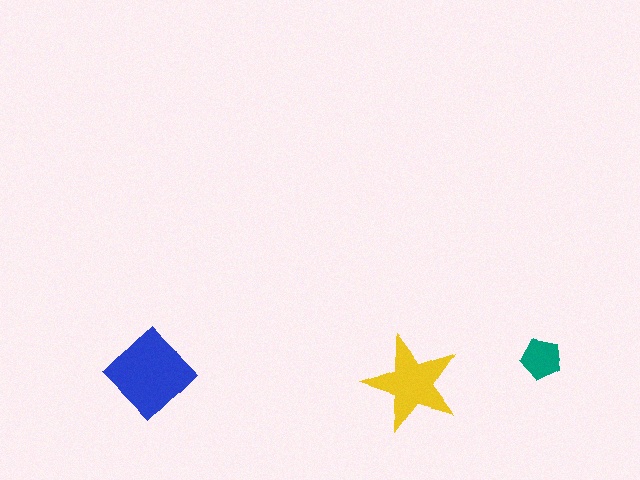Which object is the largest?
The blue diamond.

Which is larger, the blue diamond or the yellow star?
The blue diamond.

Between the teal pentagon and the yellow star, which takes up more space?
The yellow star.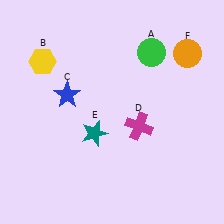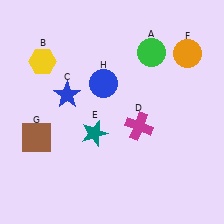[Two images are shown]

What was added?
A brown square (G), a blue circle (H) were added in Image 2.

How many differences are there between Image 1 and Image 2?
There are 2 differences between the two images.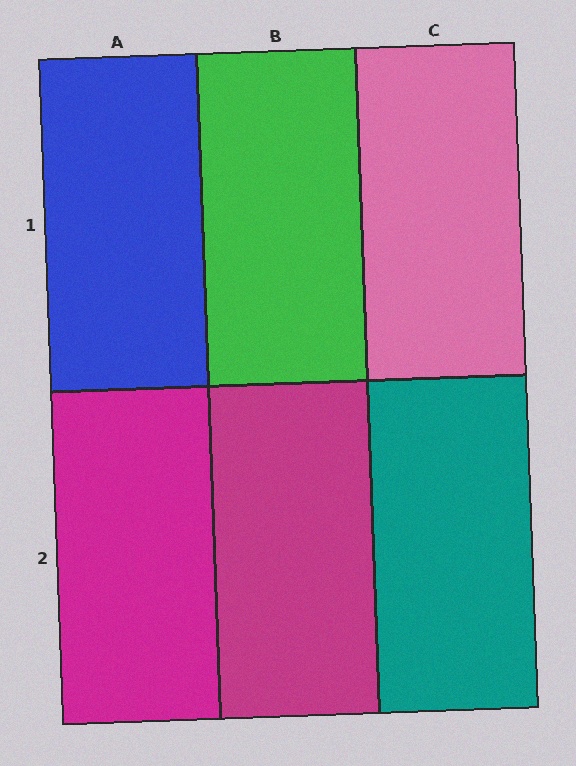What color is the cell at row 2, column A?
Magenta.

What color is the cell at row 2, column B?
Magenta.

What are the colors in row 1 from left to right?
Blue, green, pink.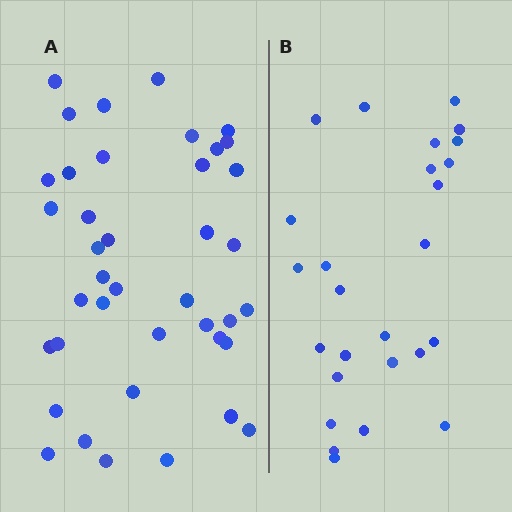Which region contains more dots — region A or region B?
Region A (the left region) has more dots.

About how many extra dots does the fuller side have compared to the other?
Region A has approximately 15 more dots than region B.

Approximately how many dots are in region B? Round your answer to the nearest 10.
About 30 dots. (The exact count is 26, which rounds to 30.)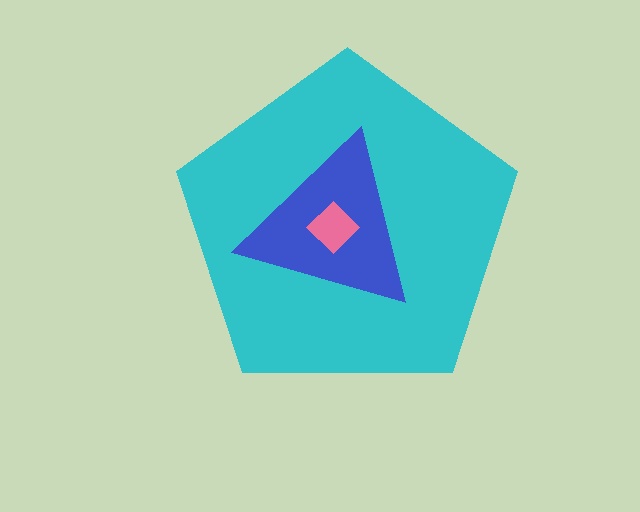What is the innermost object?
The pink diamond.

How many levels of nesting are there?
3.